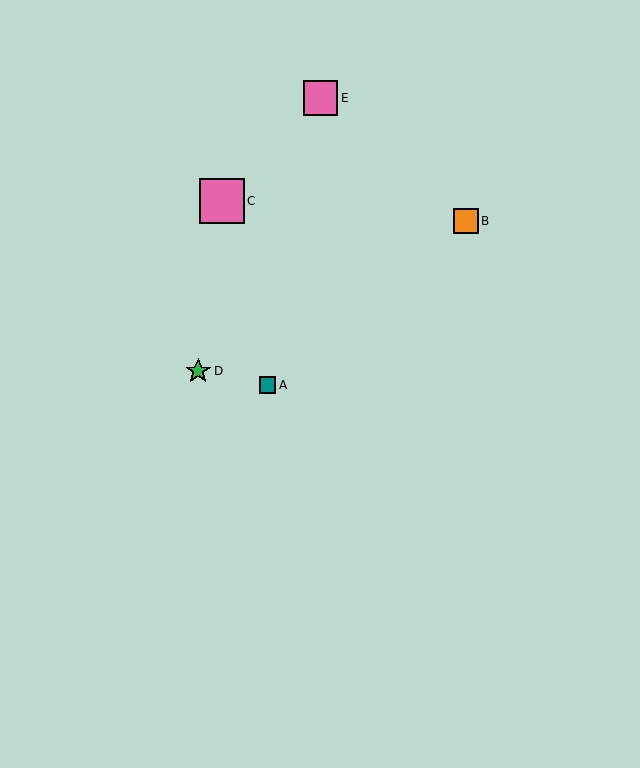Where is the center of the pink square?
The center of the pink square is at (222, 201).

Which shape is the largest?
The pink square (labeled C) is the largest.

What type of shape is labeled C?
Shape C is a pink square.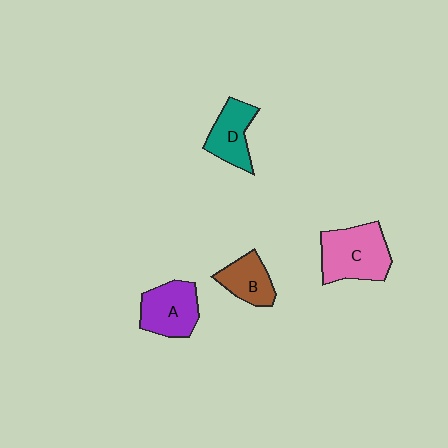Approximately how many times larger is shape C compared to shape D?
Approximately 1.5 times.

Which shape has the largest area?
Shape C (pink).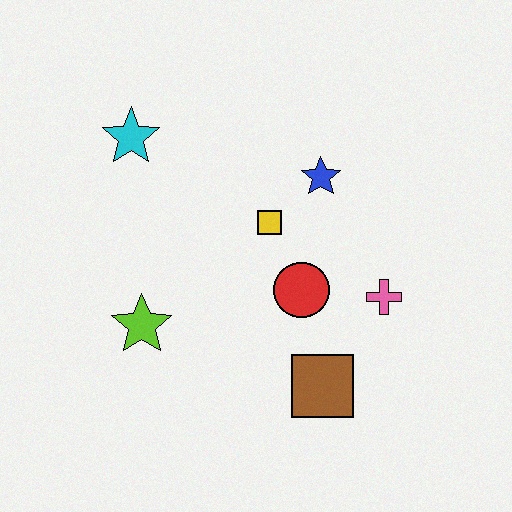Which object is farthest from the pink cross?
The cyan star is farthest from the pink cross.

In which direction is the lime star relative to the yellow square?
The lime star is to the left of the yellow square.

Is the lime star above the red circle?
No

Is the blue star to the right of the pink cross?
No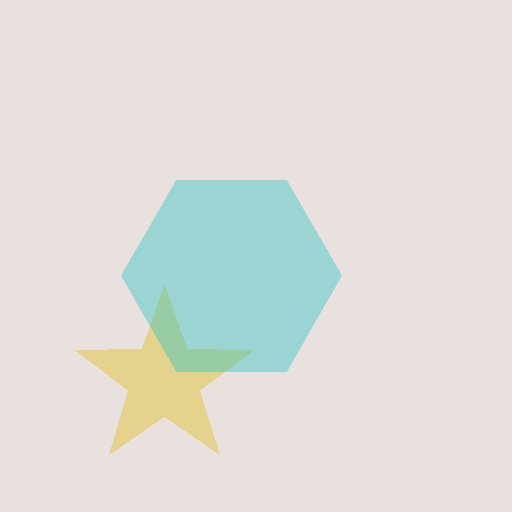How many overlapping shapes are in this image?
There are 2 overlapping shapes in the image.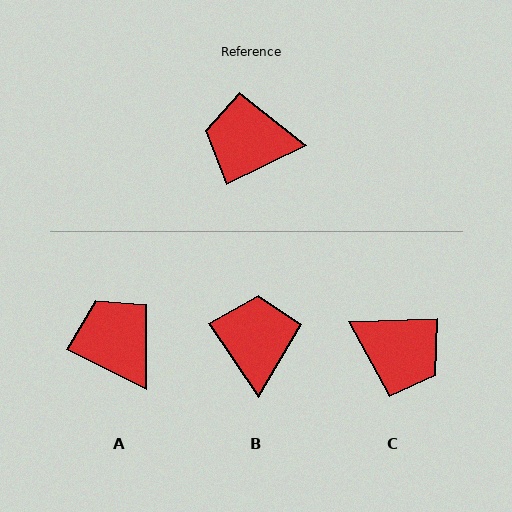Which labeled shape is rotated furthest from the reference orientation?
C, about 156 degrees away.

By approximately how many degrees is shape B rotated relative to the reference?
Approximately 82 degrees clockwise.